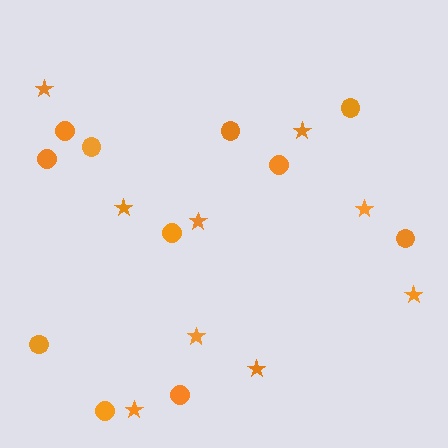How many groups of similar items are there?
There are 2 groups: one group of stars (9) and one group of circles (11).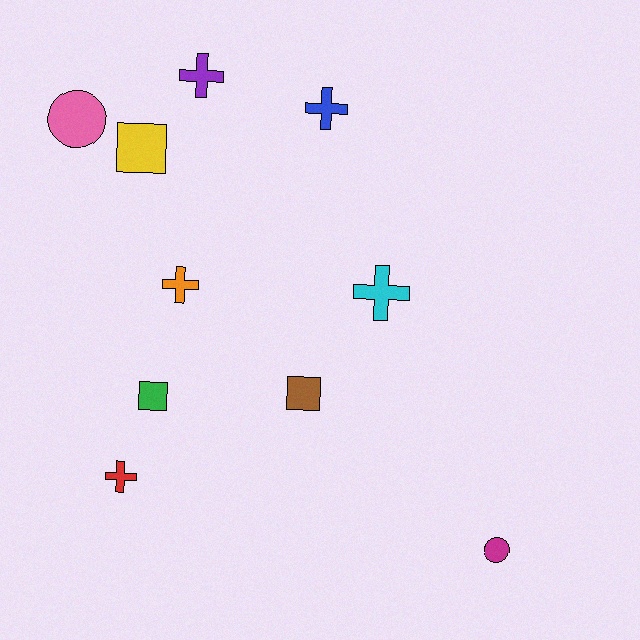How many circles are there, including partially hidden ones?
There are 2 circles.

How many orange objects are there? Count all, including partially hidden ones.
There is 1 orange object.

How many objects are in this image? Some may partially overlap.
There are 10 objects.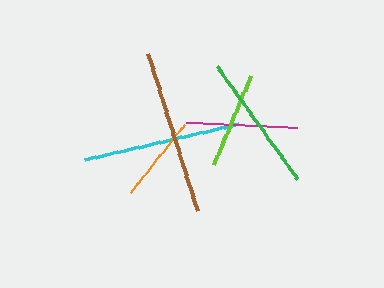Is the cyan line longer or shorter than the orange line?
The cyan line is longer than the orange line.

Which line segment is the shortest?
The orange line is the shortest at approximately 87 pixels.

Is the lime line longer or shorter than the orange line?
The lime line is longer than the orange line.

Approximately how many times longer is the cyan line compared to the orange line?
The cyan line is approximately 1.8 times the length of the orange line.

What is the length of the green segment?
The green segment is approximately 138 pixels long.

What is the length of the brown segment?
The brown segment is approximately 165 pixels long.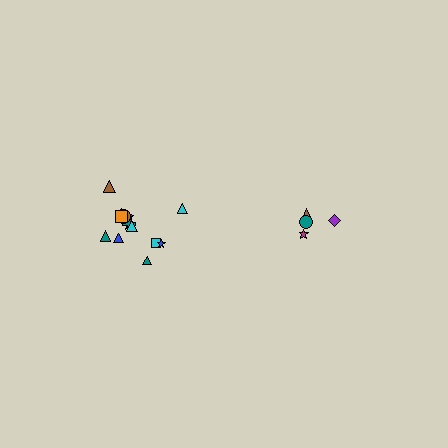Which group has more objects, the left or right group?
The left group.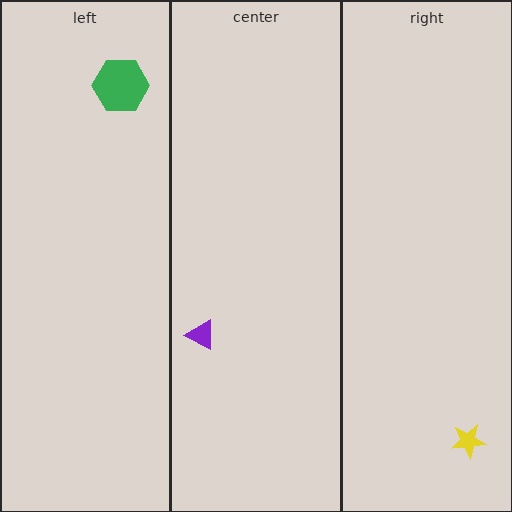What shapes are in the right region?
The yellow star.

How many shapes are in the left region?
1.